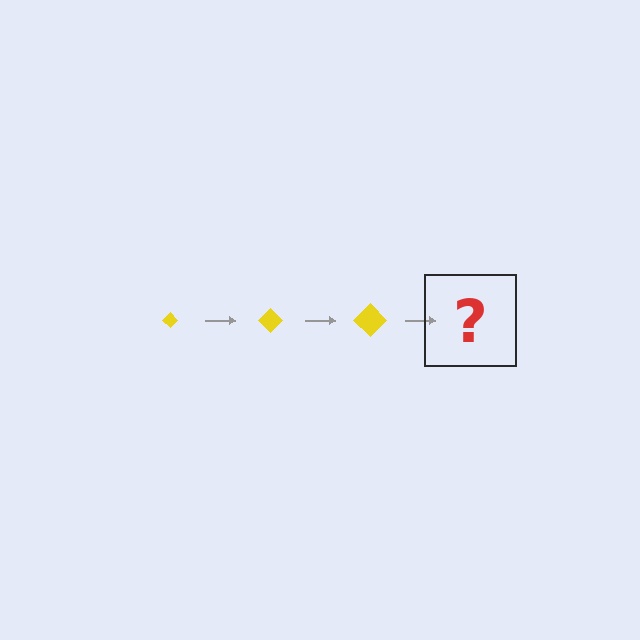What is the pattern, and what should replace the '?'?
The pattern is that the diamond gets progressively larger each step. The '?' should be a yellow diamond, larger than the previous one.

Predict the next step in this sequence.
The next step is a yellow diamond, larger than the previous one.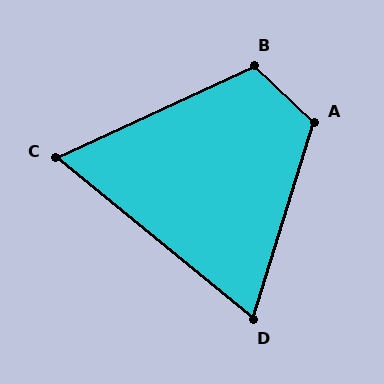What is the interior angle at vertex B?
Approximately 112 degrees (obtuse).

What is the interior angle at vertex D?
Approximately 68 degrees (acute).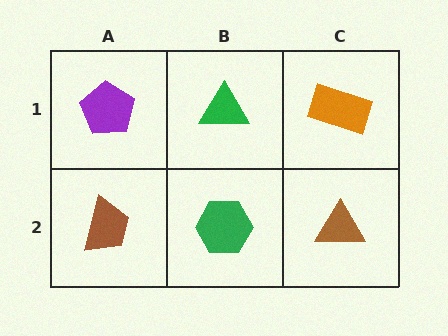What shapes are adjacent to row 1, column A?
A brown trapezoid (row 2, column A), a green triangle (row 1, column B).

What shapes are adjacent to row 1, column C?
A brown triangle (row 2, column C), a green triangle (row 1, column B).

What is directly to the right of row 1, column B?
An orange rectangle.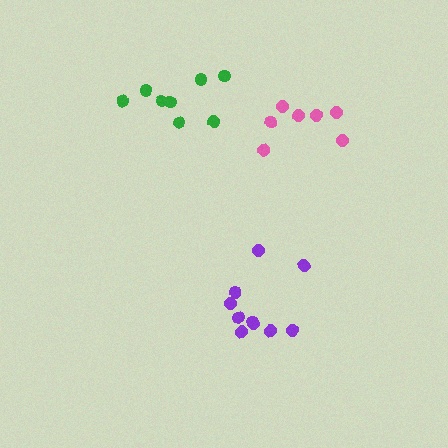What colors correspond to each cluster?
The clusters are colored: purple, pink, green.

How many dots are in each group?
Group 1: 10 dots, Group 2: 7 dots, Group 3: 8 dots (25 total).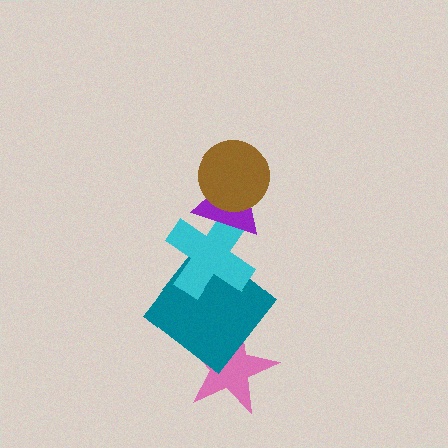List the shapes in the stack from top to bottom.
From top to bottom: the brown circle, the purple triangle, the cyan cross, the teal diamond, the pink star.